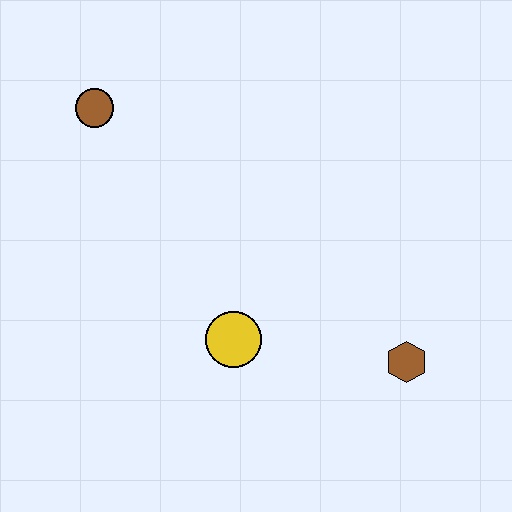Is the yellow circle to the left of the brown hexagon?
Yes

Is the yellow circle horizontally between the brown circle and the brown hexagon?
Yes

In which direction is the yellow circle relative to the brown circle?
The yellow circle is below the brown circle.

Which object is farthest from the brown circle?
The brown hexagon is farthest from the brown circle.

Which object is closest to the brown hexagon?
The yellow circle is closest to the brown hexagon.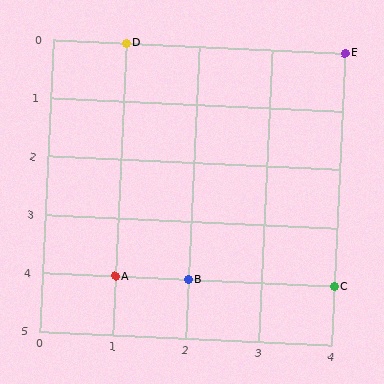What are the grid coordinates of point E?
Point E is at grid coordinates (4, 0).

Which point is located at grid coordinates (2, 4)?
Point B is at (2, 4).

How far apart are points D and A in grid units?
Points D and A are 4 rows apart.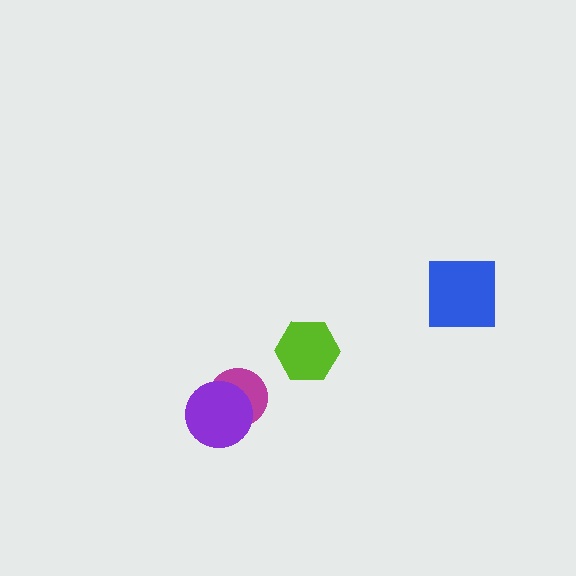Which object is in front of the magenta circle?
The purple circle is in front of the magenta circle.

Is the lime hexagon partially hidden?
No, no other shape covers it.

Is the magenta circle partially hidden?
Yes, it is partially covered by another shape.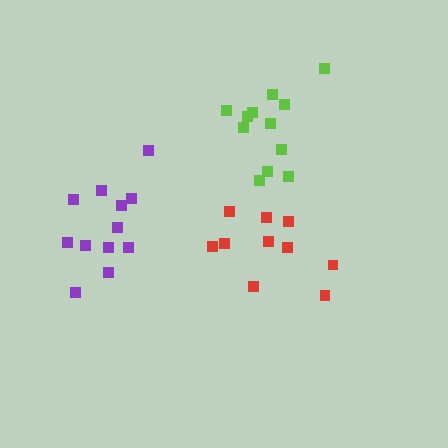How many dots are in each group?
Group 1: 12 dots, Group 2: 12 dots, Group 3: 10 dots (34 total).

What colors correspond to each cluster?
The clusters are colored: purple, lime, red.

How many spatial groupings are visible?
There are 3 spatial groupings.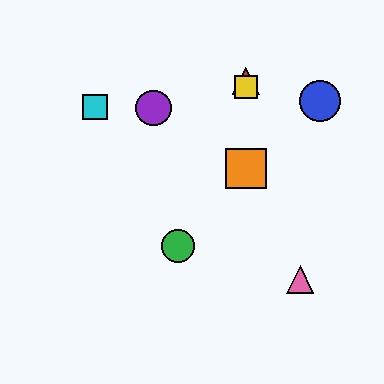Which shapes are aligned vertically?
The red triangle, the yellow square, the orange square are aligned vertically.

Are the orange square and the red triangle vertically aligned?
Yes, both are at x≈246.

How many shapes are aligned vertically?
3 shapes (the red triangle, the yellow square, the orange square) are aligned vertically.